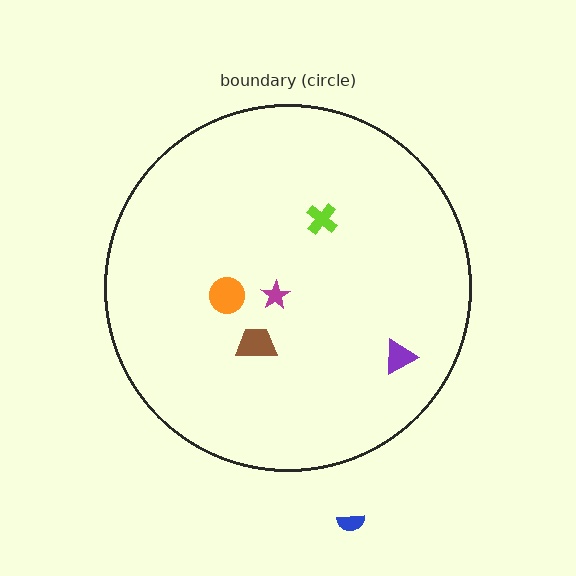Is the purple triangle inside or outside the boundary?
Inside.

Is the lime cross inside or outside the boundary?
Inside.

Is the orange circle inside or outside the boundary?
Inside.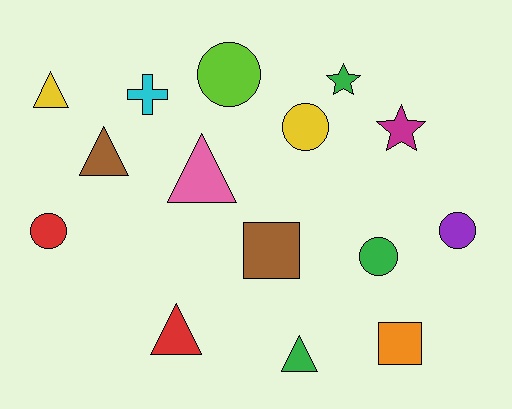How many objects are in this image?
There are 15 objects.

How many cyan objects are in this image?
There is 1 cyan object.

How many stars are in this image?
There are 2 stars.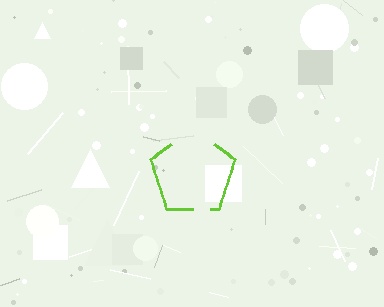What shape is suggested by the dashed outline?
The dashed outline suggests a pentagon.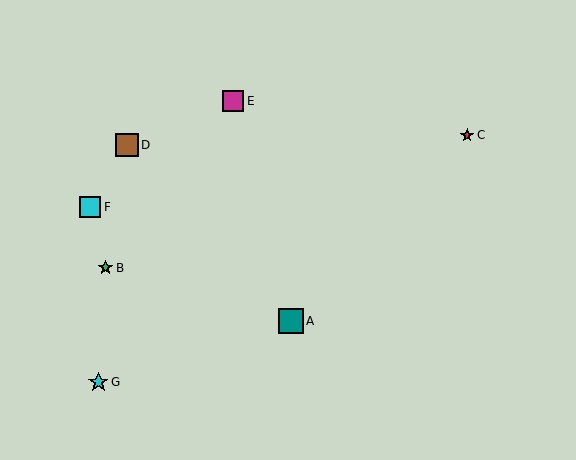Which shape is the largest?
The teal square (labeled A) is the largest.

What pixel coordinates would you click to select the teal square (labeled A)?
Click at (291, 321) to select the teal square A.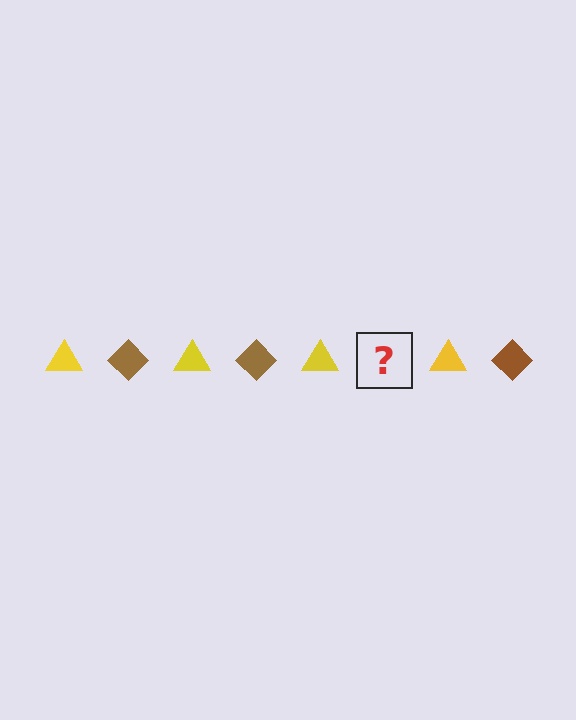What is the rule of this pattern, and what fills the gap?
The rule is that the pattern alternates between yellow triangle and brown diamond. The gap should be filled with a brown diamond.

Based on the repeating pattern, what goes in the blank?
The blank should be a brown diamond.